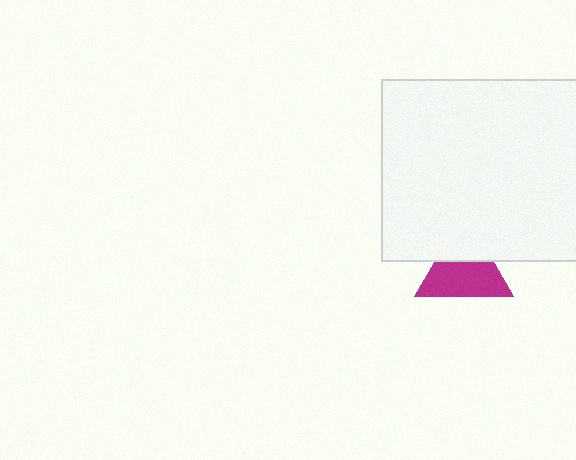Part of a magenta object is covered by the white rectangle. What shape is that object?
It is a triangle.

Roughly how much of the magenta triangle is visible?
Most of it is visible (roughly 66%).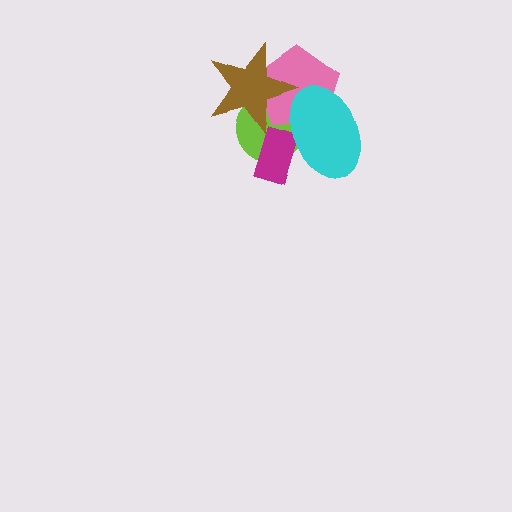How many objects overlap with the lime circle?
4 objects overlap with the lime circle.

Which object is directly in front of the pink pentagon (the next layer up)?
The brown star is directly in front of the pink pentagon.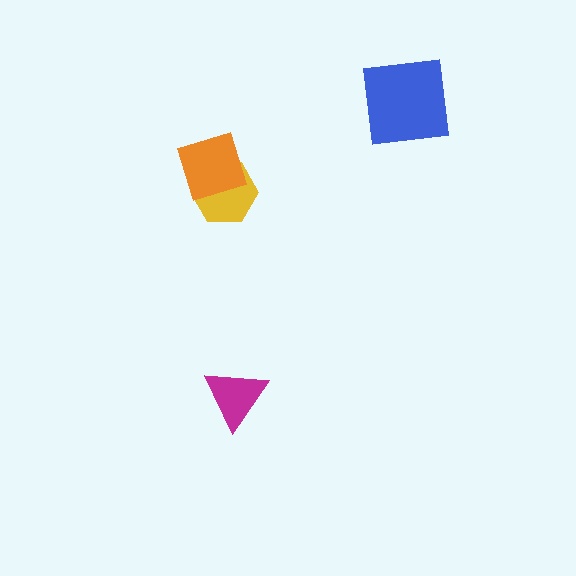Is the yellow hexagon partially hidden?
Yes, it is partially covered by another shape.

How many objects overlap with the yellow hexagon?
1 object overlaps with the yellow hexagon.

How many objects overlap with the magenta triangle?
0 objects overlap with the magenta triangle.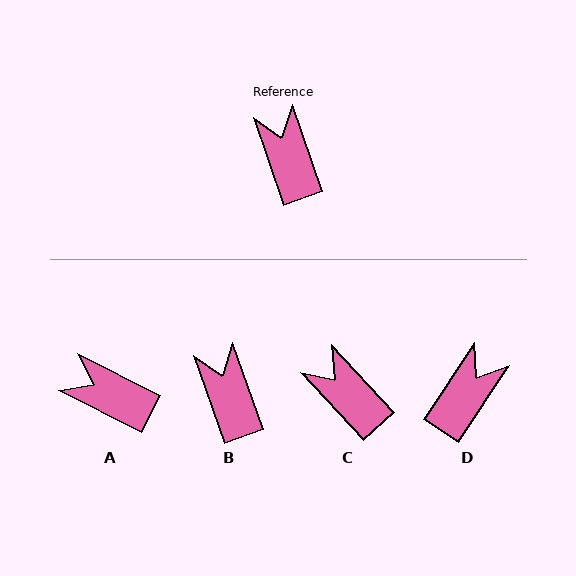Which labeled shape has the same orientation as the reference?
B.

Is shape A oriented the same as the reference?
No, it is off by about 44 degrees.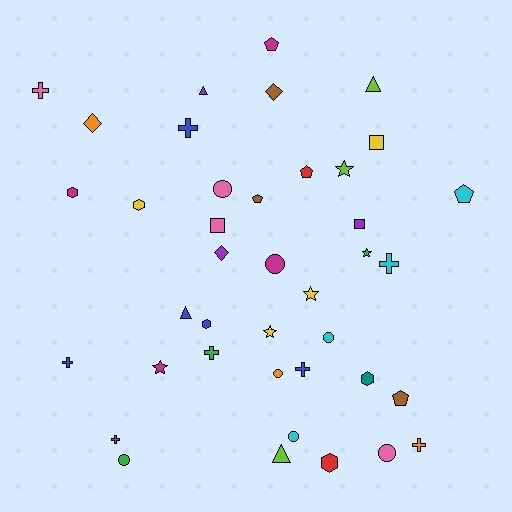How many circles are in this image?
There are 7 circles.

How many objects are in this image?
There are 40 objects.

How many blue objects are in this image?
There are 5 blue objects.